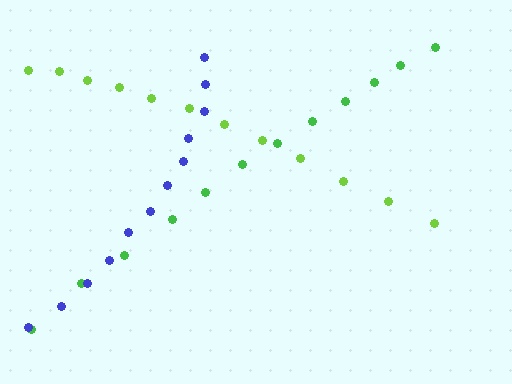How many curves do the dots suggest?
There are 3 distinct paths.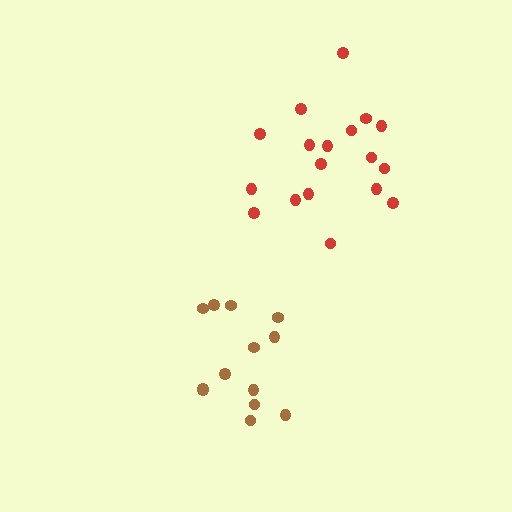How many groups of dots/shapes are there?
There are 2 groups.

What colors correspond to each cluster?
The clusters are colored: red, brown.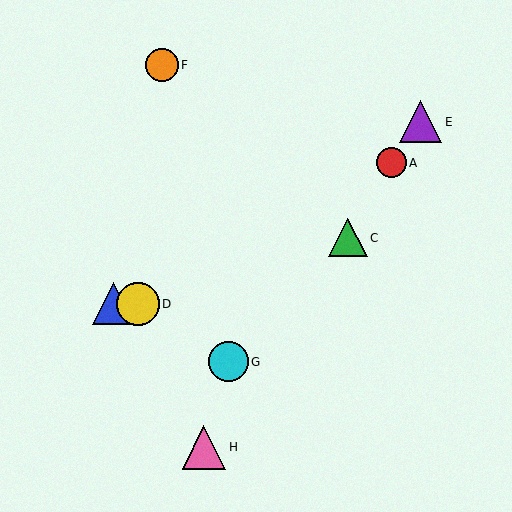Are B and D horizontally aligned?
Yes, both are at y≈304.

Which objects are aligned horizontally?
Objects B, D are aligned horizontally.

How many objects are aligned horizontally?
2 objects (B, D) are aligned horizontally.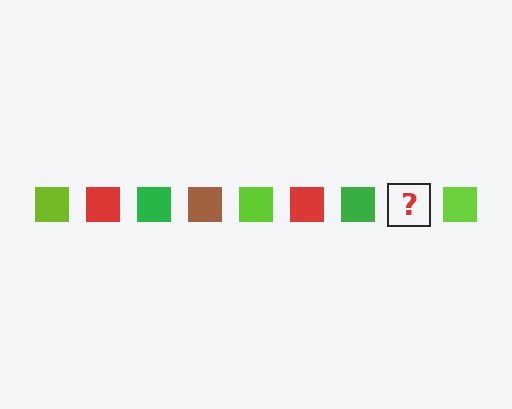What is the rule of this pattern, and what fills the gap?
The rule is that the pattern cycles through lime, red, green, brown squares. The gap should be filled with a brown square.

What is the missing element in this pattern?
The missing element is a brown square.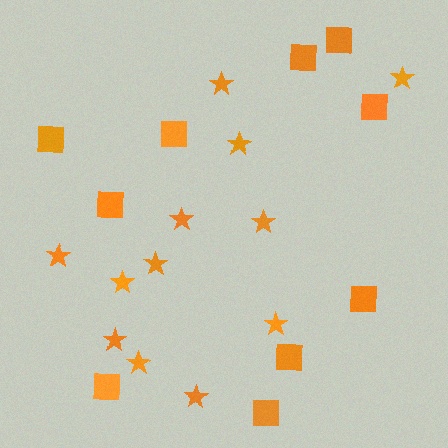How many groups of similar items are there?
There are 2 groups: one group of stars (12) and one group of squares (10).